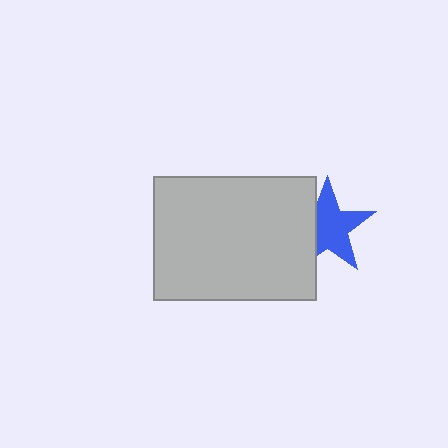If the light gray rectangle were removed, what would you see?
You would see the complete blue star.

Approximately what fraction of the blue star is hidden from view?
Roughly 31% of the blue star is hidden behind the light gray rectangle.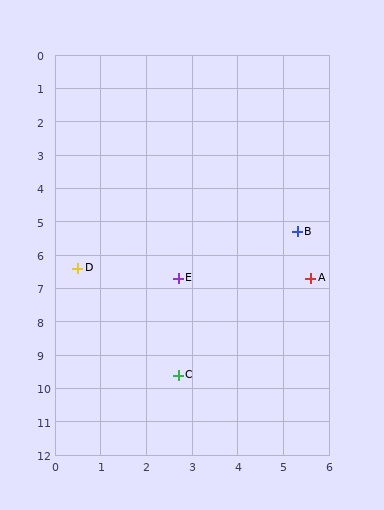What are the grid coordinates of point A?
Point A is at approximately (5.6, 6.7).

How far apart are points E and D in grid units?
Points E and D are about 2.2 grid units apart.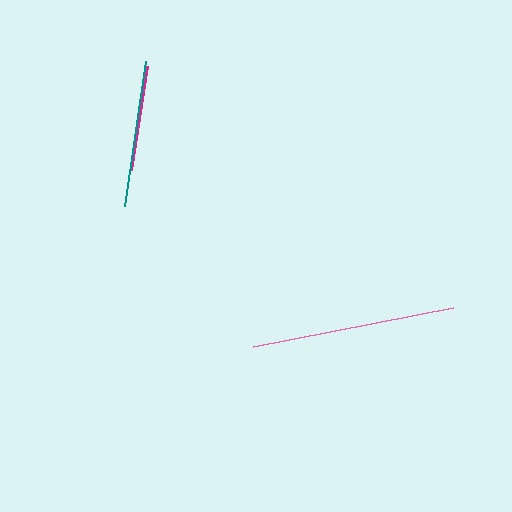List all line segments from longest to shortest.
From longest to shortest: pink, teal, magenta.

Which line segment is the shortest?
The magenta line is the shortest at approximately 105 pixels.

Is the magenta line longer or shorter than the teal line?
The teal line is longer than the magenta line.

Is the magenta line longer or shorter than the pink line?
The pink line is longer than the magenta line.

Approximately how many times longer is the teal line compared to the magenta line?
The teal line is approximately 1.4 times the length of the magenta line.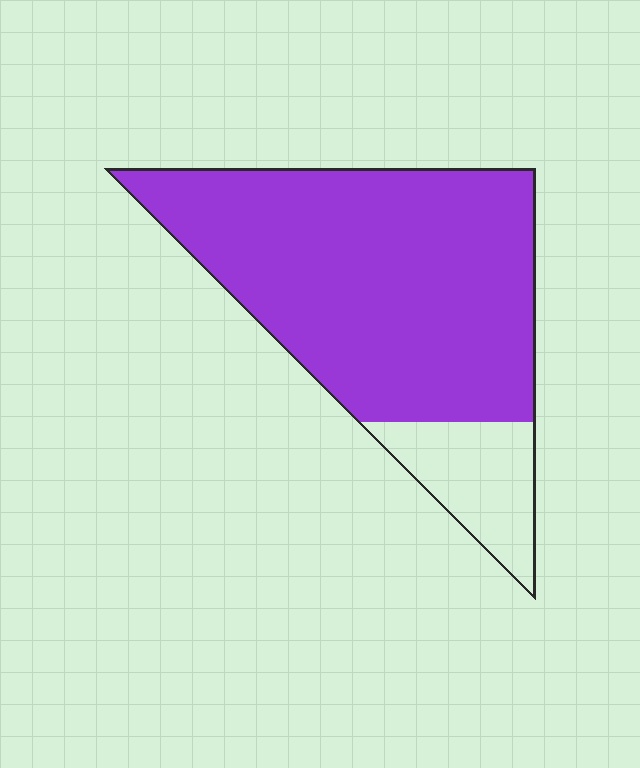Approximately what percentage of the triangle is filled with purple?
Approximately 85%.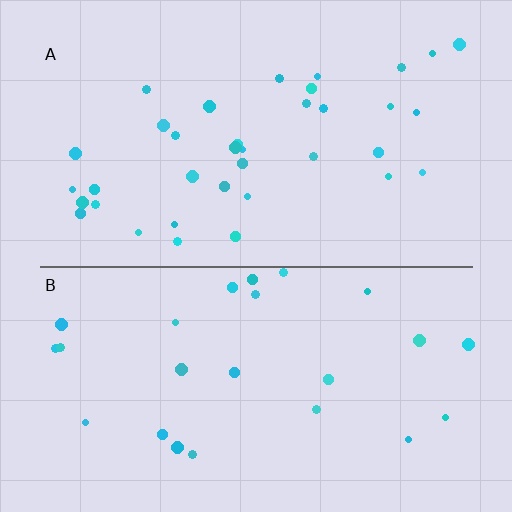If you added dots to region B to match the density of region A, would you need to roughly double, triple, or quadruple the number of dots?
Approximately double.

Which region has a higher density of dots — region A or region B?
A (the top).